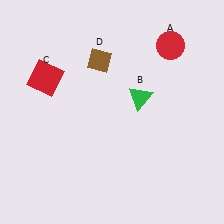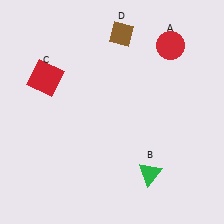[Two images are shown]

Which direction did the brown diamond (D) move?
The brown diamond (D) moved up.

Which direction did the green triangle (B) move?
The green triangle (B) moved down.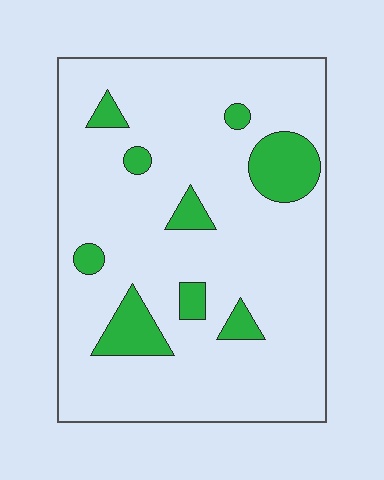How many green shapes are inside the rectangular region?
9.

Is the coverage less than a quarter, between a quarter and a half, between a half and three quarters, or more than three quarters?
Less than a quarter.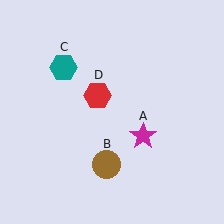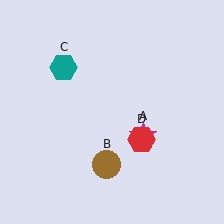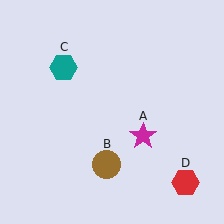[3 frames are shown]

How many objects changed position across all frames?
1 object changed position: red hexagon (object D).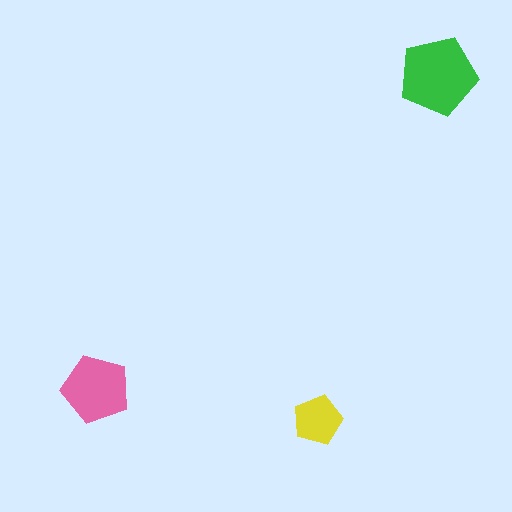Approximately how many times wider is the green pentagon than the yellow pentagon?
About 1.5 times wider.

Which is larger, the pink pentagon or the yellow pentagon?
The pink one.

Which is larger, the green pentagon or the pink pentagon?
The green one.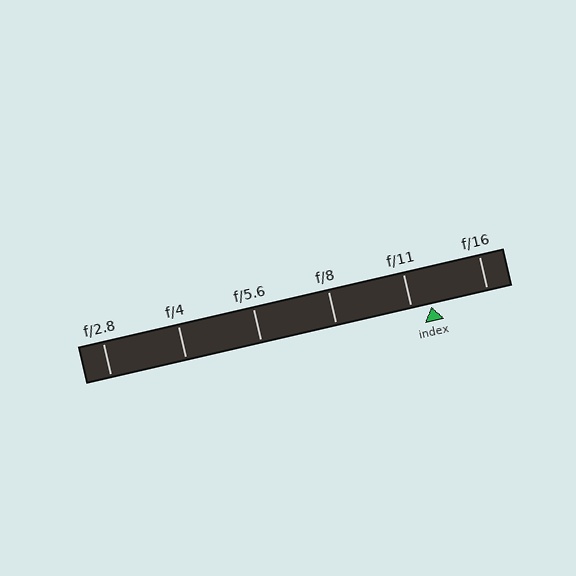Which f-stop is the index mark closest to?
The index mark is closest to f/11.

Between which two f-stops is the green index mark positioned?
The index mark is between f/11 and f/16.